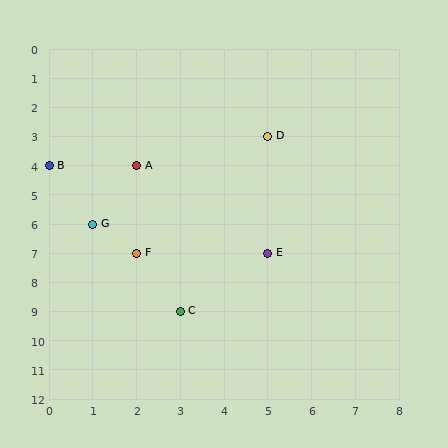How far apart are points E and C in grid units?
Points E and C are 2 columns and 2 rows apart (about 2.8 grid units diagonally).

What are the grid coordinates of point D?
Point D is at grid coordinates (5, 3).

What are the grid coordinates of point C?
Point C is at grid coordinates (3, 9).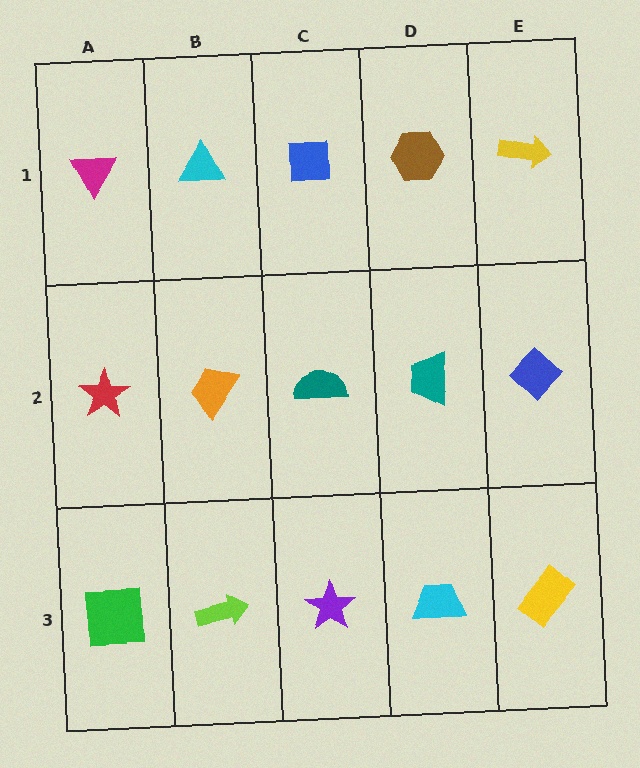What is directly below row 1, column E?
A blue diamond.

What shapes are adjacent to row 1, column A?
A red star (row 2, column A), a cyan triangle (row 1, column B).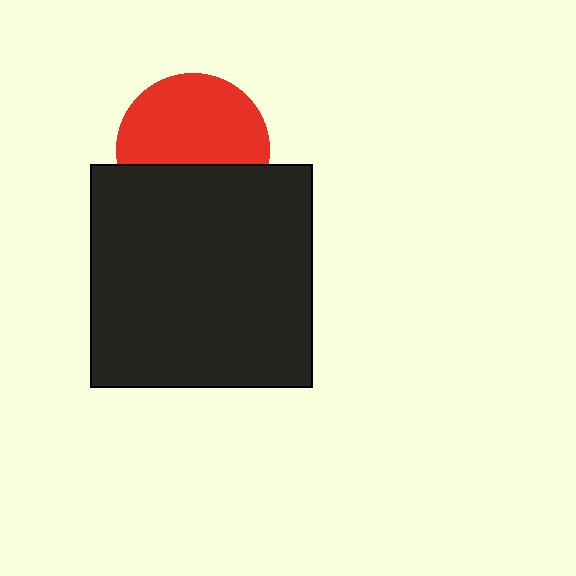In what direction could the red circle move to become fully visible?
The red circle could move up. That would shift it out from behind the black square entirely.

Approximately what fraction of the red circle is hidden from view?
Roughly 39% of the red circle is hidden behind the black square.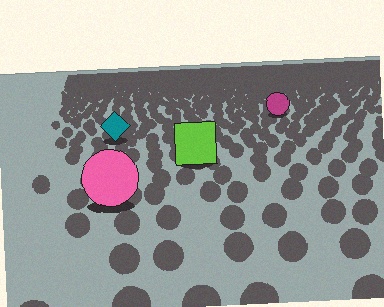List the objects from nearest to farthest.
From nearest to farthest: the pink circle, the lime square, the teal diamond, the magenta circle.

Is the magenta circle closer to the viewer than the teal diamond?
No. The teal diamond is closer — you can tell from the texture gradient: the ground texture is coarser near it.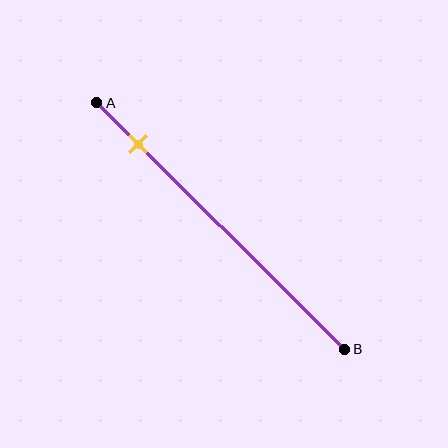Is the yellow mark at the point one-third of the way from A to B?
No, the mark is at about 15% from A, not at the 33% one-third point.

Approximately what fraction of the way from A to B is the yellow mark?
The yellow mark is approximately 15% of the way from A to B.